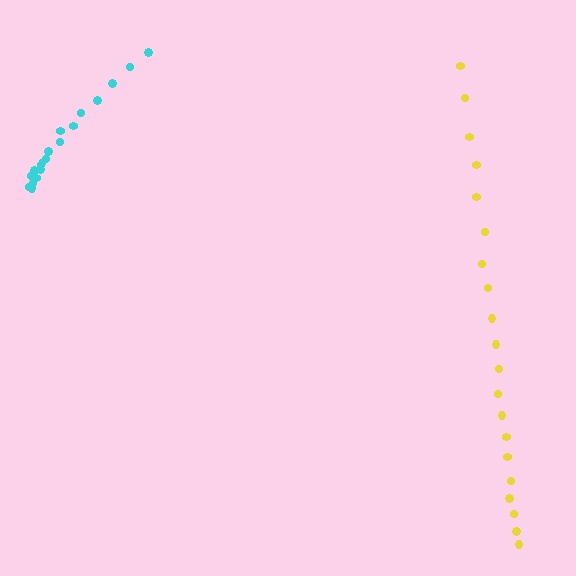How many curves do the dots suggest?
There are 2 distinct paths.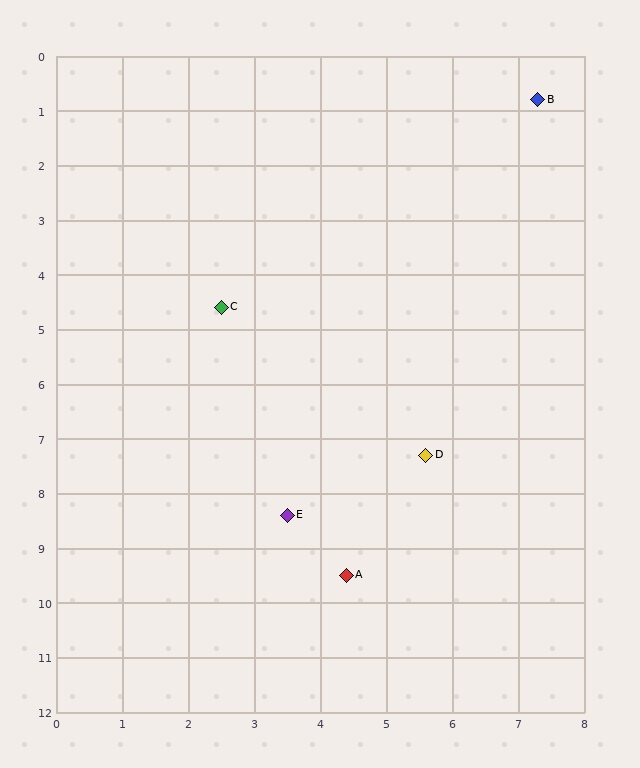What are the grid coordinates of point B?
Point B is at approximately (7.3, 0.8).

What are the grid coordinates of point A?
Point A is at approximately (4.4, 9.5).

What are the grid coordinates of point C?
Point C is at approximately (2.5, 4.6).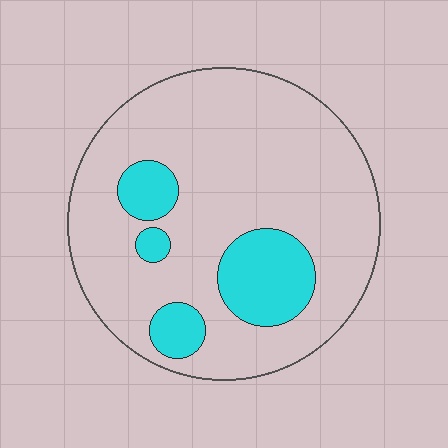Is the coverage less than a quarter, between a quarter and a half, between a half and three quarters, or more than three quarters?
Less than a quarter.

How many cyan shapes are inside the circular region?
4.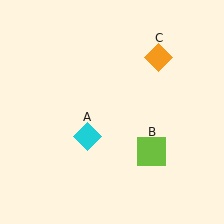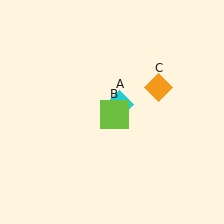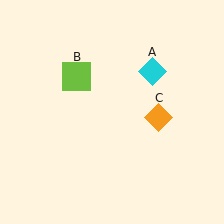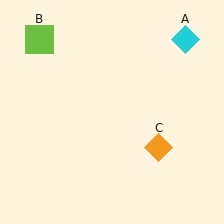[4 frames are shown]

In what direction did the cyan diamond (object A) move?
The cyan diamond (object A) moved up and to the right.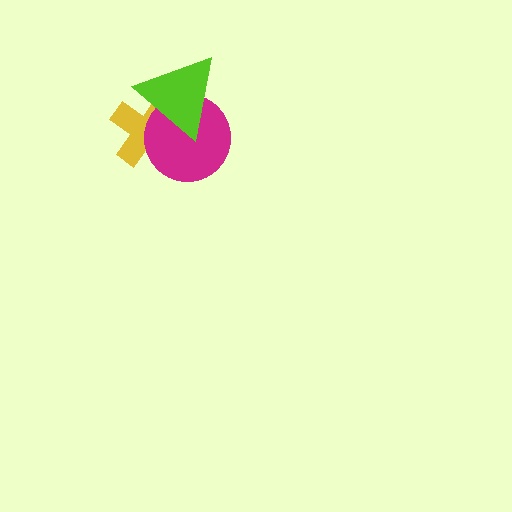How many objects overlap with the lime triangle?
2 objects overlap with the lime triangle.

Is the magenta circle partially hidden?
Yes, it is partially covered by another shape.